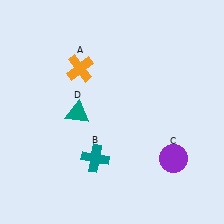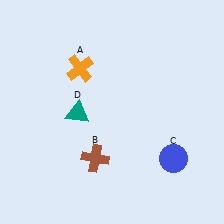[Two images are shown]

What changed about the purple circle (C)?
In Image 1, C is purple. In Image 2, it changed to blue.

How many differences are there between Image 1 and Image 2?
There are 2 differences between the two images.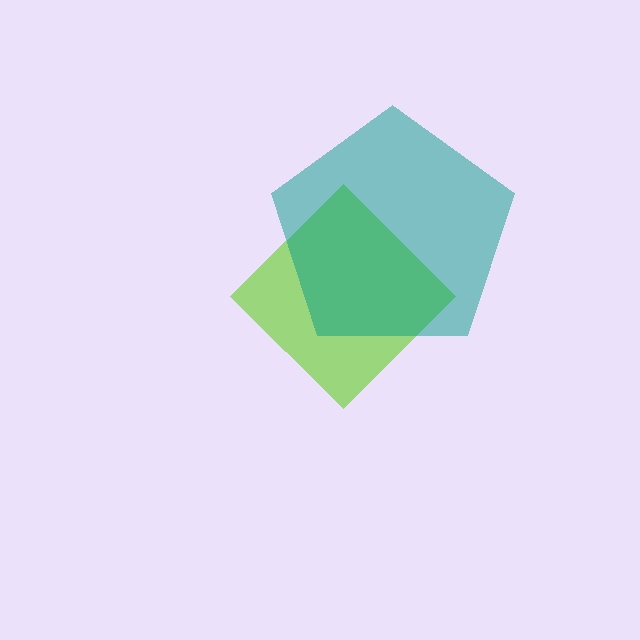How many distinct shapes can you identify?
There are 2 distinct shapes: a lime diamond, a teal pentagon.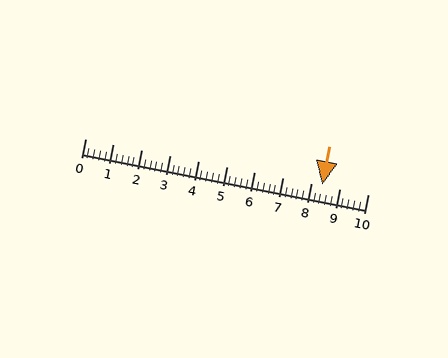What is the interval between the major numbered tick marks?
The major tick marks are spaced 1 units apart.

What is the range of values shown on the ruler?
The ruler shows values from 0 to 10.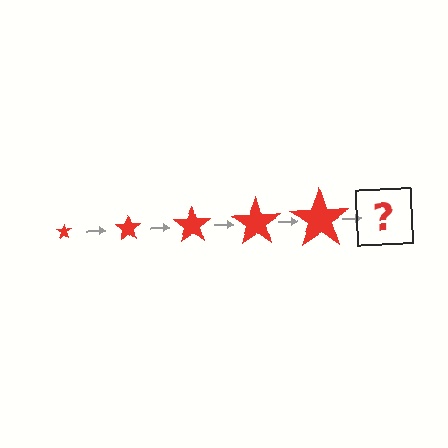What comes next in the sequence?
The next element should be a red star, larger than the previous one.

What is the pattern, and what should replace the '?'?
The pattern is that the star gets progressively larger each step. The '?' should be a red star, larger than the previous one.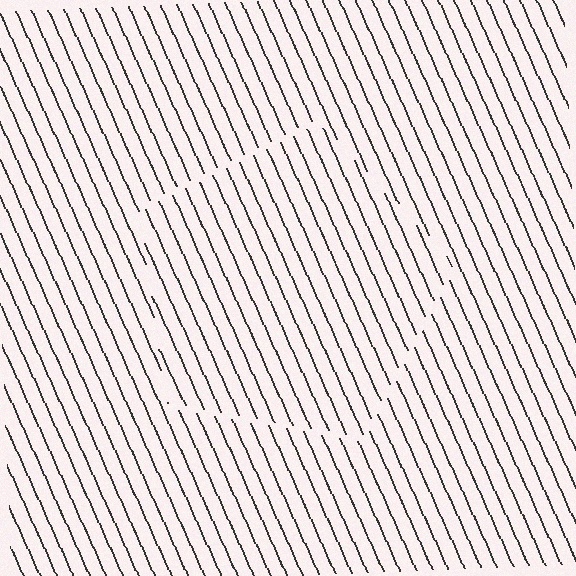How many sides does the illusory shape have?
5 sides — the line-ends trace a pentagon.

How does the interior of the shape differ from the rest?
The interior of the shape contains the same grating, shifted by half a period — the contour is defined by the phase discontinuity where line-ends from the inner and outer gratings abut.